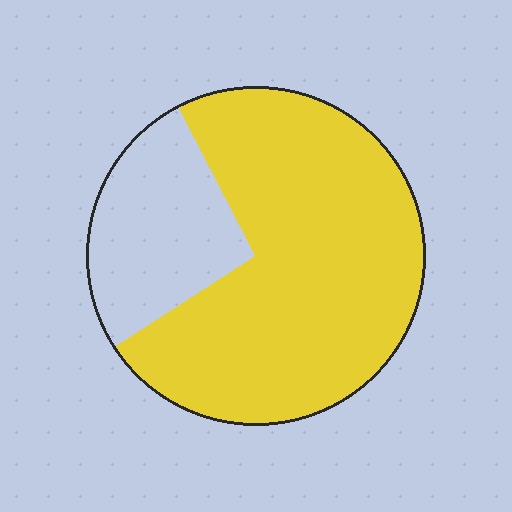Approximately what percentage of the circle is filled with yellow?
Approximately 75%.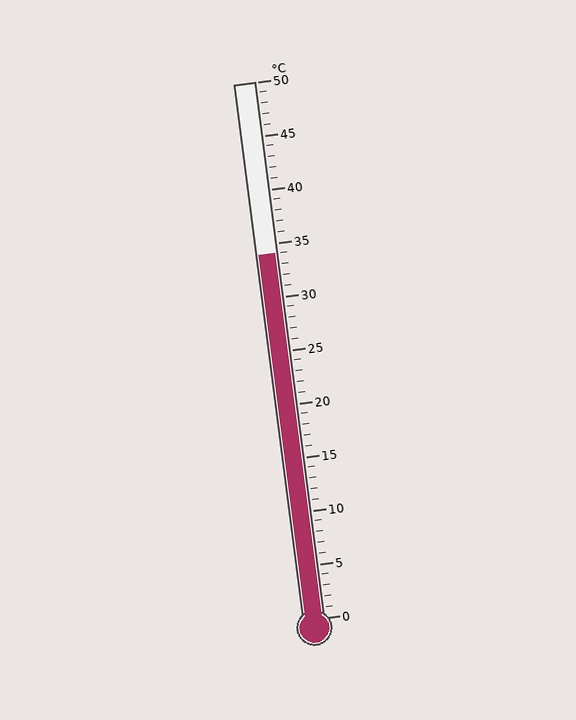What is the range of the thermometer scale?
The thermometer scale ranges from 0°C to 50°C.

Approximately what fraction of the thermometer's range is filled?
The thermometer is filled to approximately 70% of its range.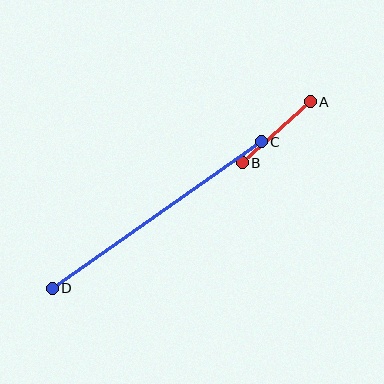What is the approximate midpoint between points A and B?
The midpoint is at approximately (276, 132) pixels.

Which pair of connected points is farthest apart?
Points C and D are farthest apart.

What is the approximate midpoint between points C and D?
The midpoint is at approximately (157, 215) pixels.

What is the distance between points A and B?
The distance is approximately 91 pixels.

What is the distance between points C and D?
The distance is approximately 255 pixels.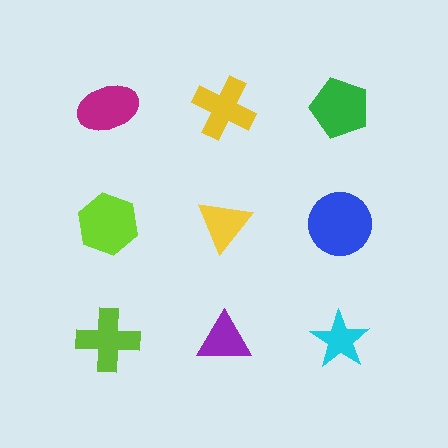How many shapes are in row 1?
3 shapes.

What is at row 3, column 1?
A lime cross.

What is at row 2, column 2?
A yellow triangle.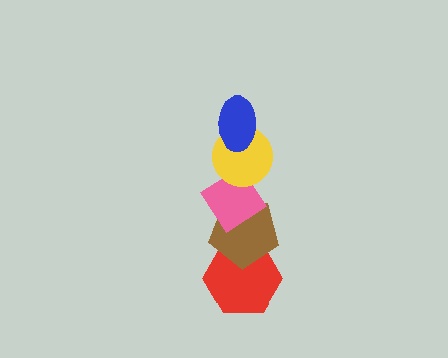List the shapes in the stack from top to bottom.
From top to bottom: the blue ellipse, the yellow circle, the pink diamond, the brown pentagon, the red hexagon.